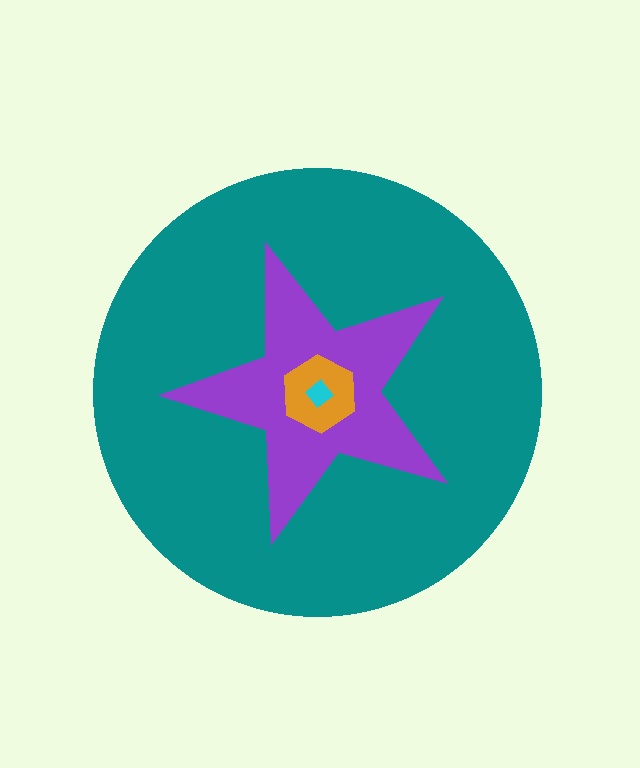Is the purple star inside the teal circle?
Yes.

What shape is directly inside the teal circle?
The purple star.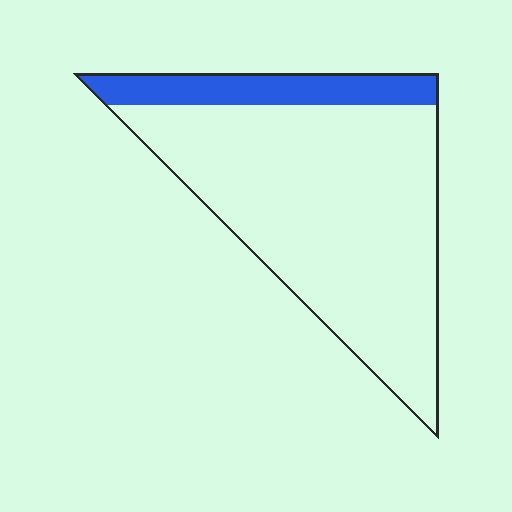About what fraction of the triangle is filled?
About one sixth (1/6).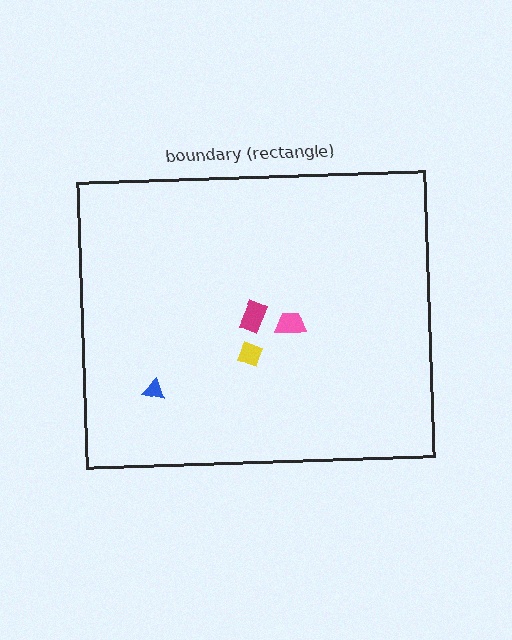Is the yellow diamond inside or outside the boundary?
Inside.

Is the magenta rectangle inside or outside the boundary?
Inside.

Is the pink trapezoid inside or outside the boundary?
Inside.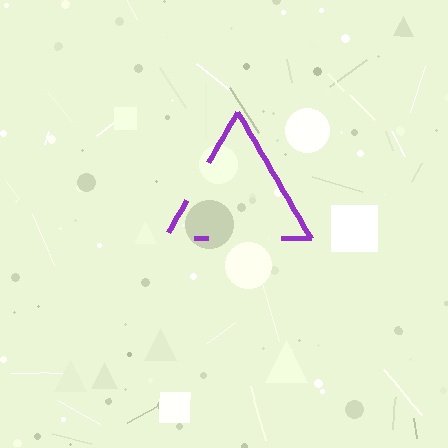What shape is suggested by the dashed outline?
The dashed outline suggests a triangle.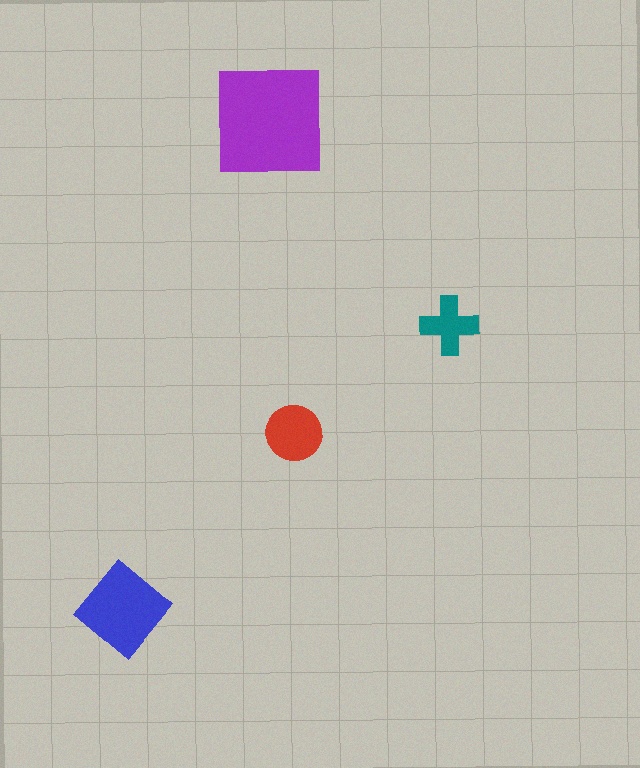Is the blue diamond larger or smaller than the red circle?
Larger.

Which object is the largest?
The purple square.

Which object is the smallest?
The teal cross.